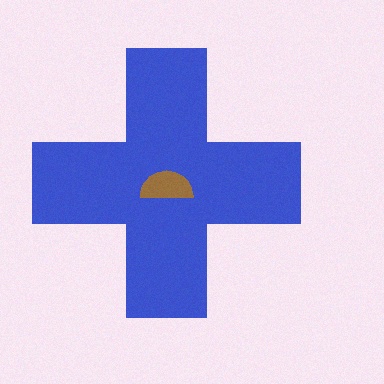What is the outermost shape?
The blue cross.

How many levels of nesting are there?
2.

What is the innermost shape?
The brown semicircle.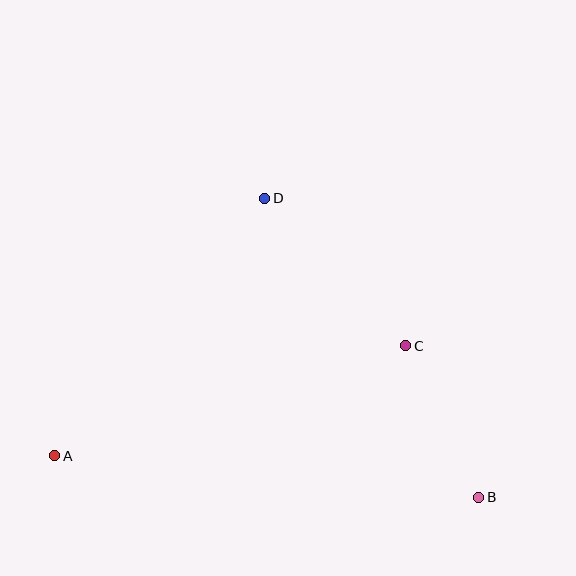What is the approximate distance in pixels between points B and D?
The distance between B and D is approximately 368 pixels.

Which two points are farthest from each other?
Points A and B are farthest from each other.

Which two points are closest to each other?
Points B and C are closest to each other.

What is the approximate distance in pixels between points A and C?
The distance between A and C is approximately 368 pixels.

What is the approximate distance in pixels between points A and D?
The distance between A and D is approximately 332 pixels.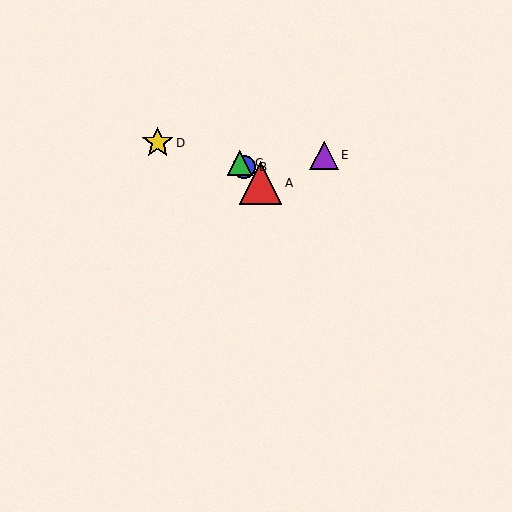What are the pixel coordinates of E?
Object E is at (324, 155).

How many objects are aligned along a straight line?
3 objects (A, B, C) are aligned along a straight line.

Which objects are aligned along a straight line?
Objects A, B, C are aligned along a straight line.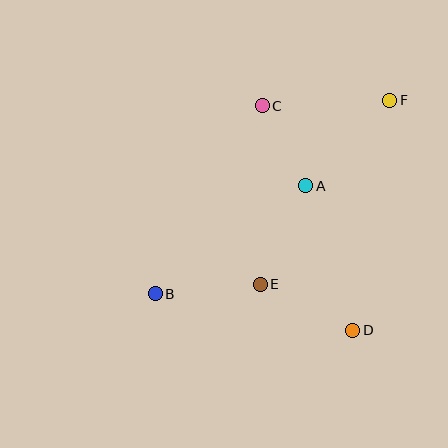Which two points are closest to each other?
Points A and C are closest to each other.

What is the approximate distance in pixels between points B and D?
The distance between B and D is approximately 201 pixels.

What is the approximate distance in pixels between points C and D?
The distance between C and D is approximately 242 pixels.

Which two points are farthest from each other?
Points B and F are farthest from each other.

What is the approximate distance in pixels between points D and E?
The distance between D and E is approximately 103 pixels.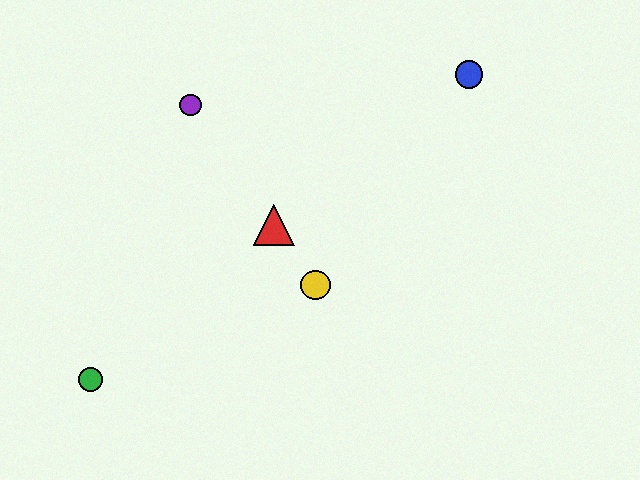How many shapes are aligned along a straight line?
3 shapes (the red triangle, the yellow circle, the purple circle) are aligned along a straight line.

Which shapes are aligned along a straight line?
The red triangle, the yellow circle, the purple circle are aligned along a straight line.